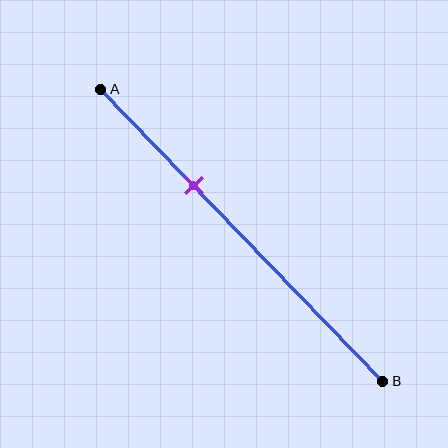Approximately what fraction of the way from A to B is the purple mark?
The purple mark is approximately 35% of the way from A to B.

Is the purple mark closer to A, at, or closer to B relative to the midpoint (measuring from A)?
The purple mark is closer to point A than the midpoint of segment AB.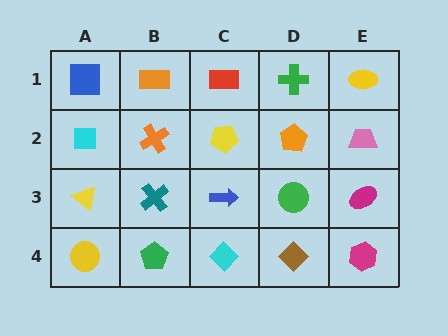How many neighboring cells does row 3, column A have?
3.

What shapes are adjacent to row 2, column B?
An orange rectangle (row 1, column B), a teal cross (row 3, column B), a cyan square (row 2, column A), a yellow pentagon (row 2, column C).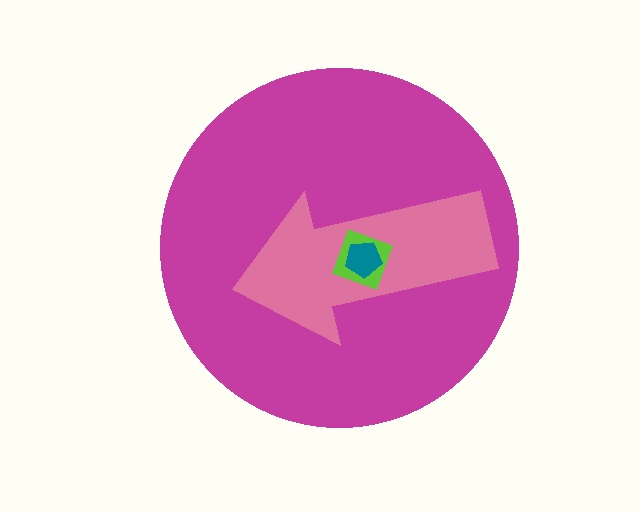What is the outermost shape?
The magenta circle.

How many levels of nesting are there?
4.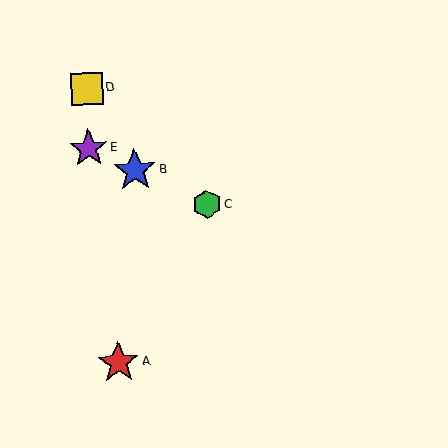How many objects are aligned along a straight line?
3 objects (B, C, E) are aligned along a straight line.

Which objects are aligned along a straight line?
Objects B, C, E are aligned along a straight line.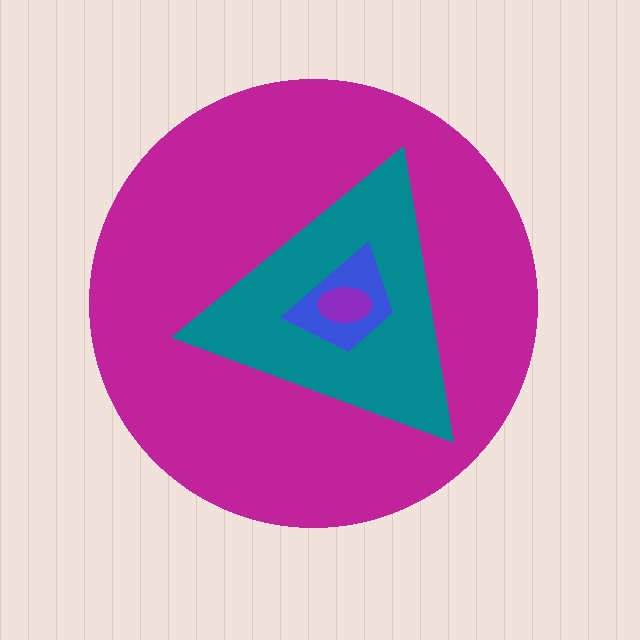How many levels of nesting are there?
4.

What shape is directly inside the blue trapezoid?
The purple ellipse.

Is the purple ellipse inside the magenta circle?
Yes.